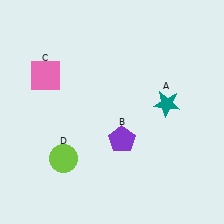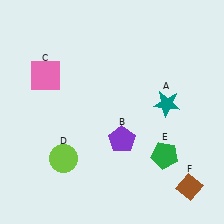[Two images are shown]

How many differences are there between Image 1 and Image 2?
There are 2 differences between the two images.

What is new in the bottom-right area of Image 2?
A brown diamond (F) was added in the bottom-right area of Image 2.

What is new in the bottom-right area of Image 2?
A green pentagon (E) was added in the bottom-right area of Image 2.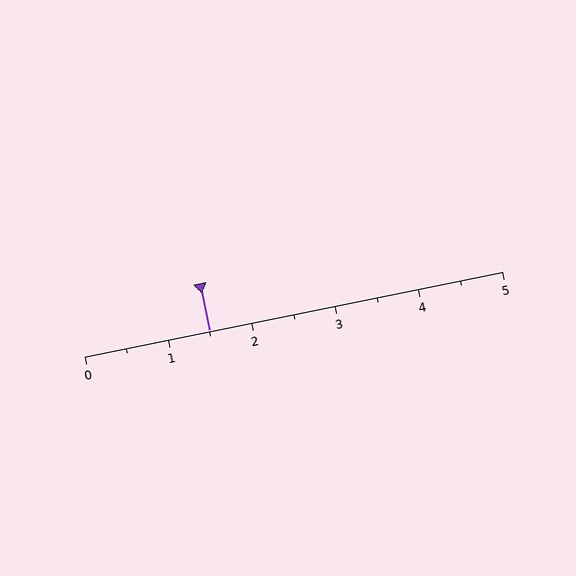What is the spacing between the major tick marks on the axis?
The major ticks are spaced 1 apart.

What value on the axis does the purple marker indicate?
The marker indicates approximately 1.5.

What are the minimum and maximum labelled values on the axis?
The axis runs from 0 to 5.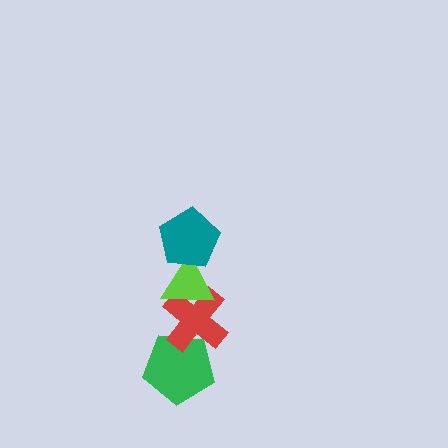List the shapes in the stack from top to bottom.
From top to bottom: the teal pentagon, the lime triangle, the red cross, the green pentagon.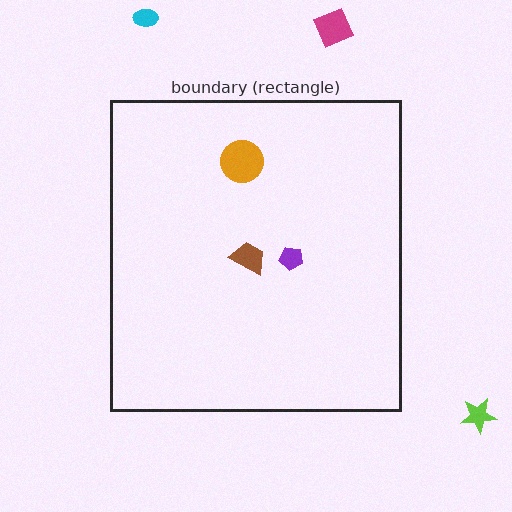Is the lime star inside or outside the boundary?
Outside.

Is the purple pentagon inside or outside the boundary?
Inside.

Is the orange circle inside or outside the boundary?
Inside.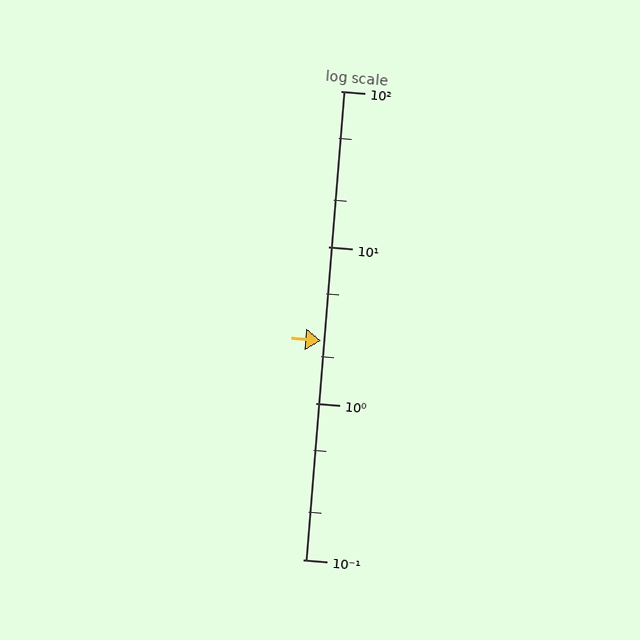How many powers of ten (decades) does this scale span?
The scale spans 3 decades, from 0.1 to 100.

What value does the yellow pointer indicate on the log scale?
The pointer indicates approximately 2.5.